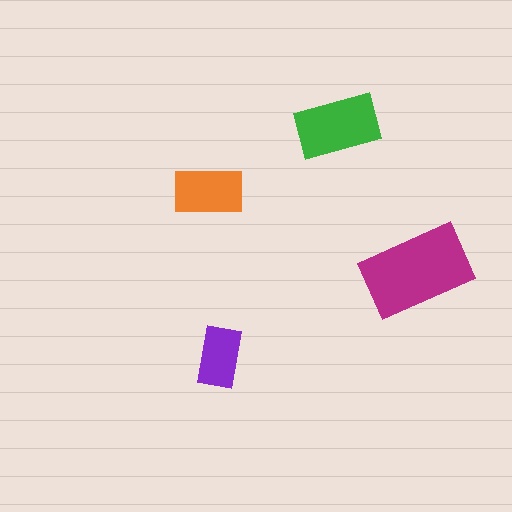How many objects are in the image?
There are 4 objects in the image.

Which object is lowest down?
The purple rectangle is bottommost.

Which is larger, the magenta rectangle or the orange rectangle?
The magenta one.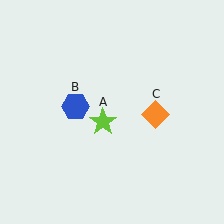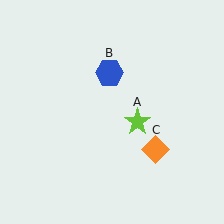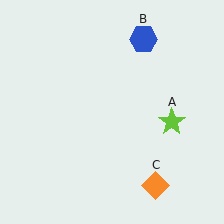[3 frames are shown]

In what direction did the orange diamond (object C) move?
The orange diamond (object C) moved down.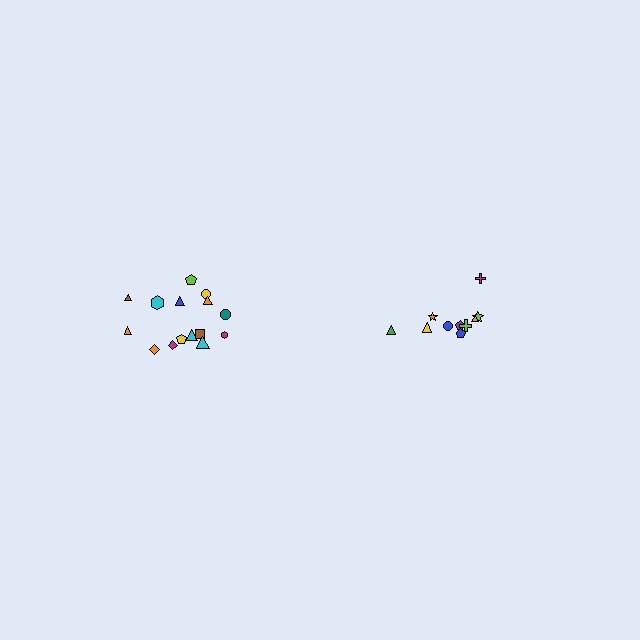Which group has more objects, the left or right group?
The left group.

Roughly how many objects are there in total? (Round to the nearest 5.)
Roughly 25 objects in total.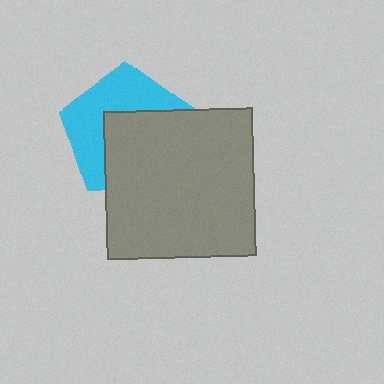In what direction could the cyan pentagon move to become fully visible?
The cyan pentagon could move toward the upper-left. That would shift it out from behind the gray rectangle entirely.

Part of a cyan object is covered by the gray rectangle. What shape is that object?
It is a pentagon.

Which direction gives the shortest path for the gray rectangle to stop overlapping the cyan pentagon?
Moving toward the lower-right gives the shortest separation.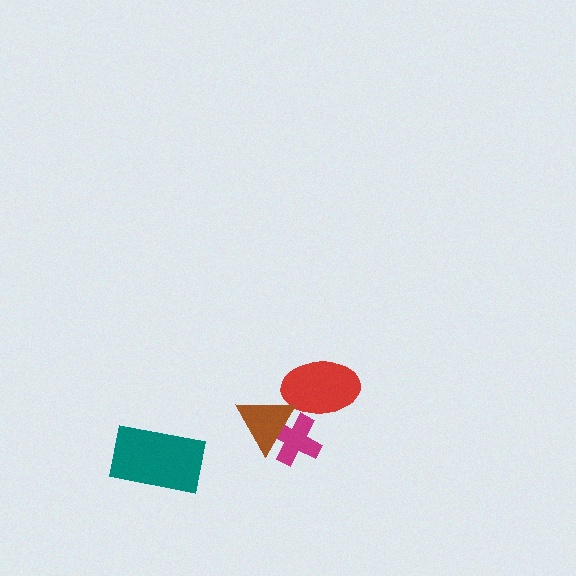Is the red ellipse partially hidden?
Yes, it is partially covered by another shape.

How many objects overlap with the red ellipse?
2 objects overlap with the red ellipse.